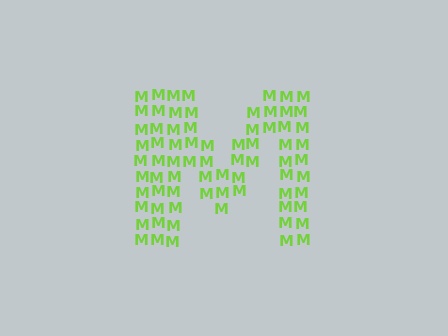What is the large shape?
The large shape is the letter M.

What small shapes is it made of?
It is made of small letter M's.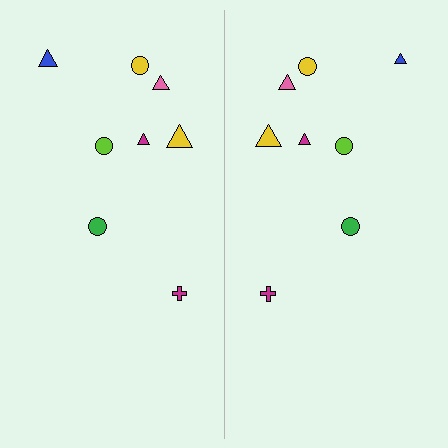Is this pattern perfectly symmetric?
No, the pattern is not perfectly symmetric. The blue triangle on the right side has a different size than its mirror counterpart.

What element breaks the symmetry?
The blue triangle on the right side has a different size than its mirror counterpart.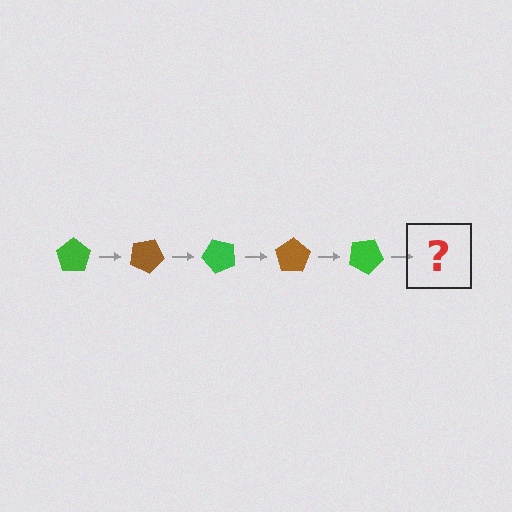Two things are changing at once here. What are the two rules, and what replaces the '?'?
The two rules are that it rotates 25 degrees each step and the color cycles through green and brown. The '?' should be a brown pentagon, rotated 125 degrees from the start.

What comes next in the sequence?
The next element should be a brown pentagon, rotated 125 degrees from the start.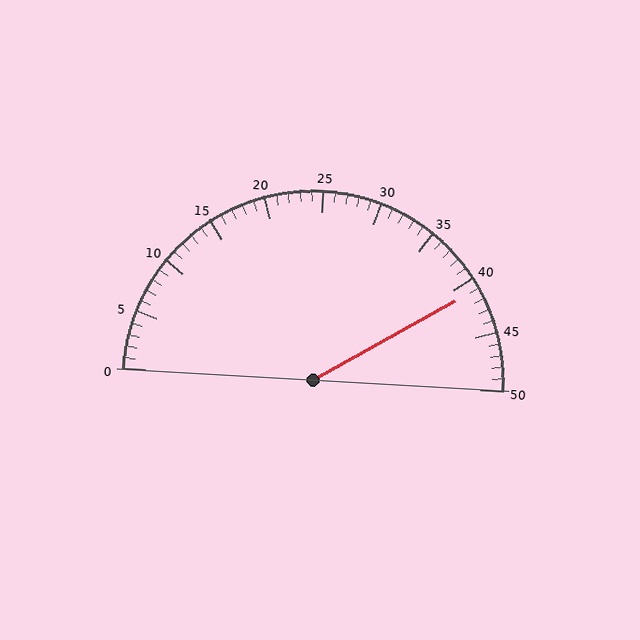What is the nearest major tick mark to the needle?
The nearest major tick mark is 40.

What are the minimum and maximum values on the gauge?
The gauge ranges from 0 to 50.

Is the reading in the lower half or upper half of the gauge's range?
The reading is in the upper half of the range (0 to 50).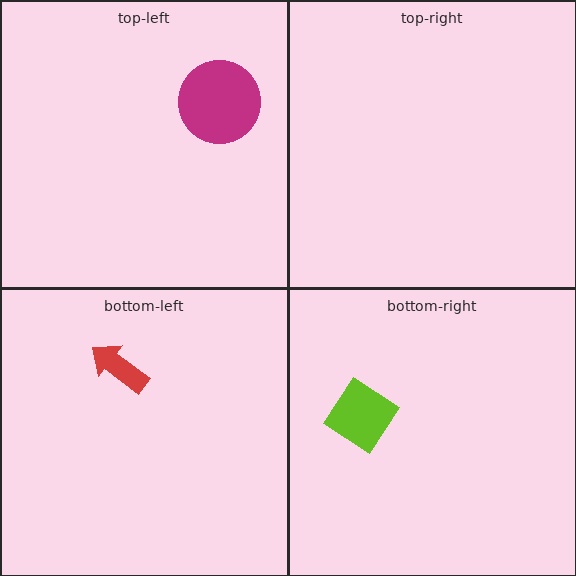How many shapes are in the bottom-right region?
1.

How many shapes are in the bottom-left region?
1.